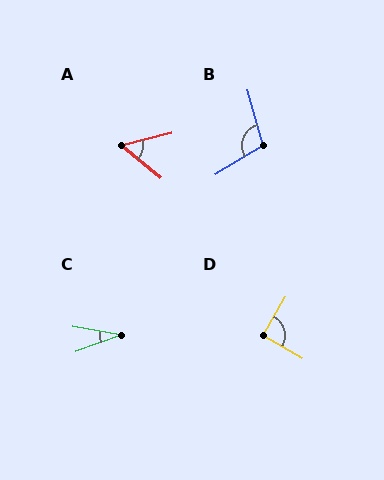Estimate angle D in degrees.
Approximately 89 degrees.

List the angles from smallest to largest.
C (29°), A (53°), D (89°), B (106°).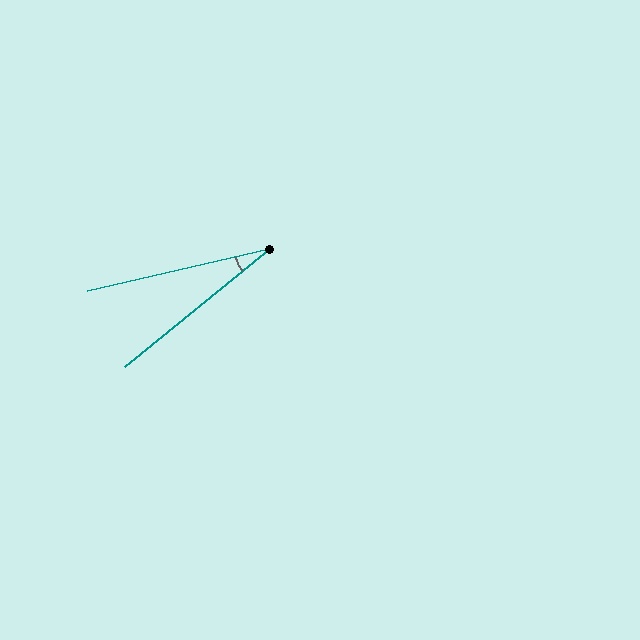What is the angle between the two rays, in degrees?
Approximately 26 degrees.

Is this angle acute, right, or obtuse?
It is acute.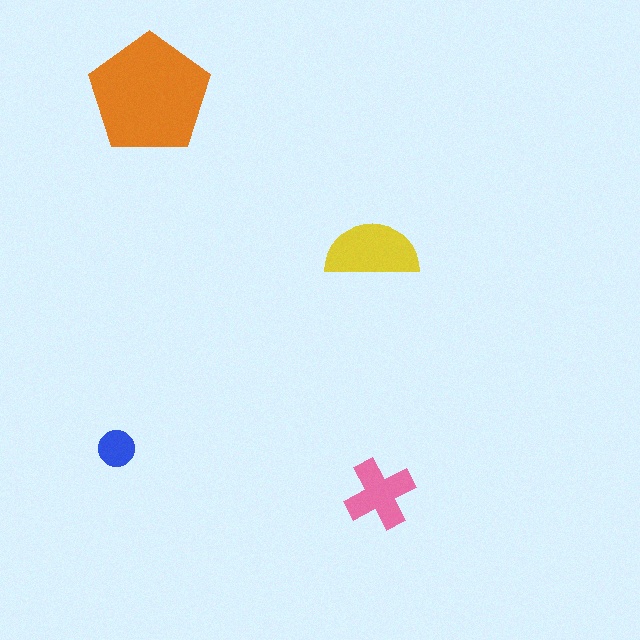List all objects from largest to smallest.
The orange pentagon, the yellow semicircle, the pink cross, the blue circle.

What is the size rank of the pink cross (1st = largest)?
3rd.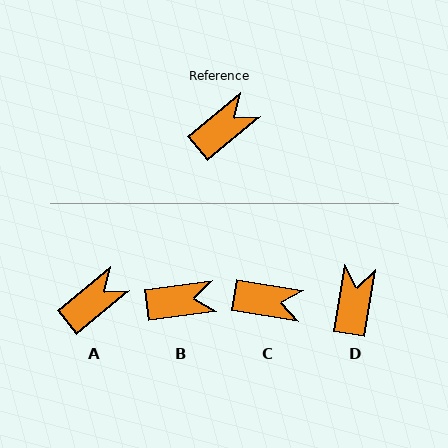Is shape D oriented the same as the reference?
No, it is off by about 41 degrees.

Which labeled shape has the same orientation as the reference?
A.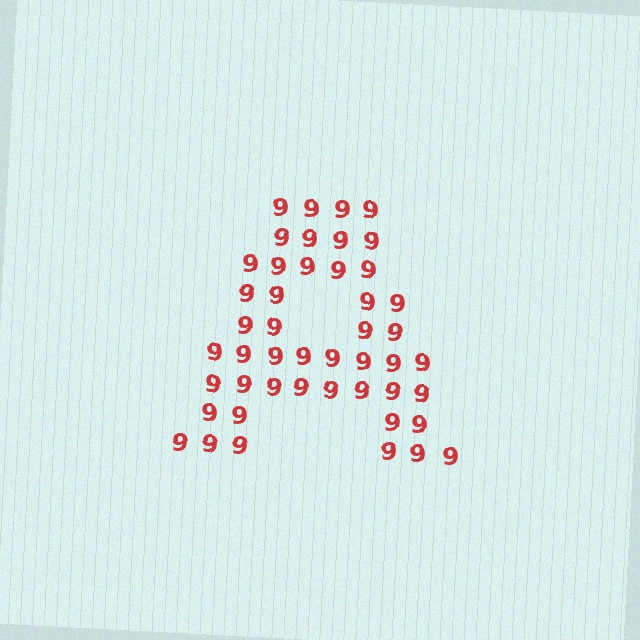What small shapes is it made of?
It is made of small digit 9's.